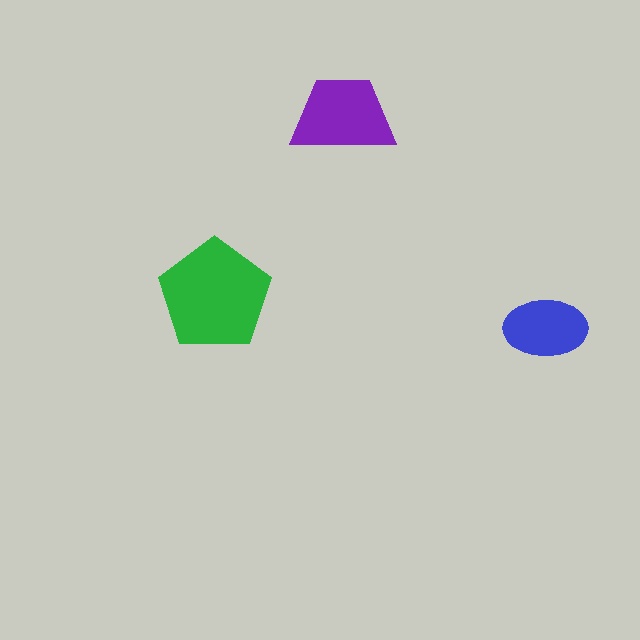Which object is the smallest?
The blue ellipse.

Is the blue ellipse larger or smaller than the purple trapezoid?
Smaller.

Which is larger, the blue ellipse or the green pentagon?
The green pentagon.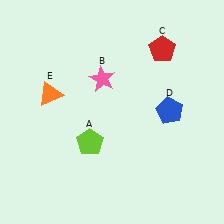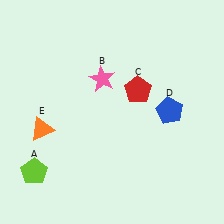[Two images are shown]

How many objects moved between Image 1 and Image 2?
3 objects moved between the two images.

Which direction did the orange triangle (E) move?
The orange triangle (E) moved down.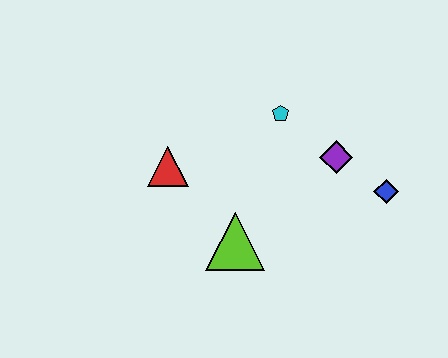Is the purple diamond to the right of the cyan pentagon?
Yes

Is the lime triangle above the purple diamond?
No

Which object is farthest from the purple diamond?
The red triangle is farthest from the purple diamond.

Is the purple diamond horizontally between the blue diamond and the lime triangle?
Yes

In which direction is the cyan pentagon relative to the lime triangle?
The cyan pentagon is above the lime triangle.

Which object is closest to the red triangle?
The lime triangle is closest to the red triangle.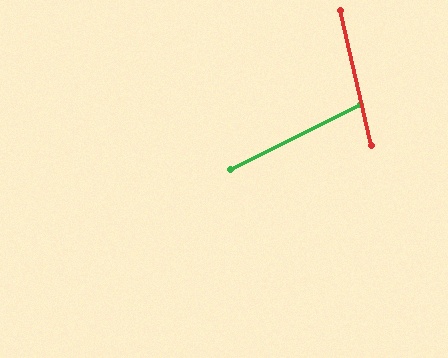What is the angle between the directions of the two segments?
Approximately 77 degrees.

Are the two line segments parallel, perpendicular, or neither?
Neither parallel nor perpendicular — they differ by about 77°.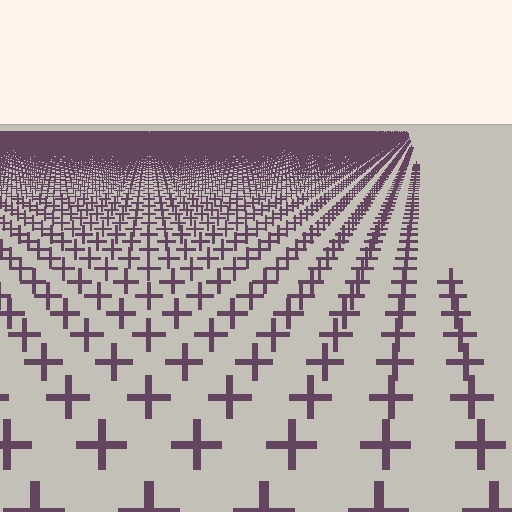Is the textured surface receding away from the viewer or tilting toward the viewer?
The surface is receding away from the viewer. Texture elements get smaller and denser toward the top.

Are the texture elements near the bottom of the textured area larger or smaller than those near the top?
Larger. Near the bottom, elements are closer to the viewer and appear at a bigger on-screen size.